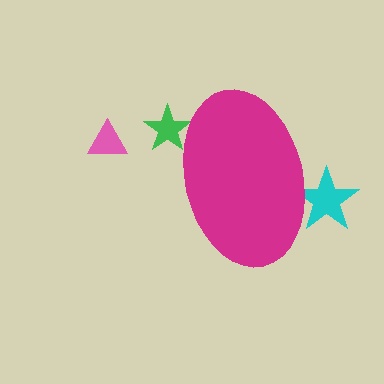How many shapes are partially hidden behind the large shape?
2 shapes are partially hidden.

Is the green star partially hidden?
Yes, the green star is partially hidden behind the magenta ellipse.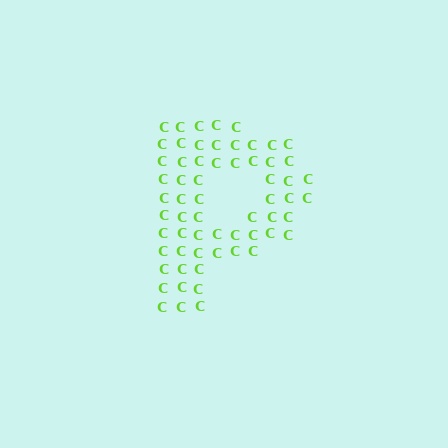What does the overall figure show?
The overall figure shows the letter P.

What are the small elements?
The small elements are letter C's.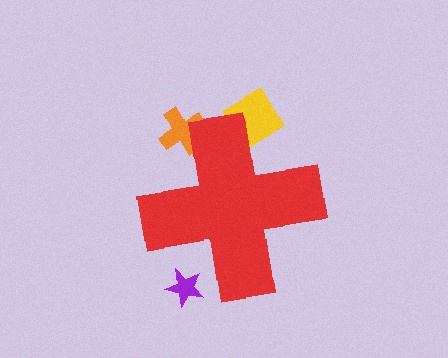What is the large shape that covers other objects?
A red cross.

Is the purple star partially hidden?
Yes, the purple star is partially hidden behind the red cross.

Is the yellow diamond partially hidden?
Yes, the yellow diamond is partially hidden behind the red cross.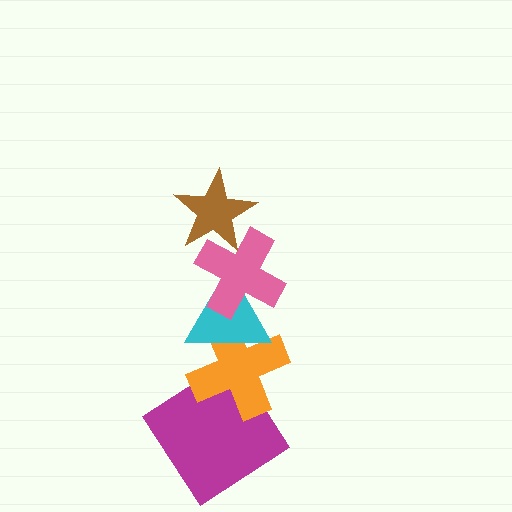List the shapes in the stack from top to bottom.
From top to bottom: the brown star, the pink cross, the cyan triangle, the orange cross, the magenta diamond.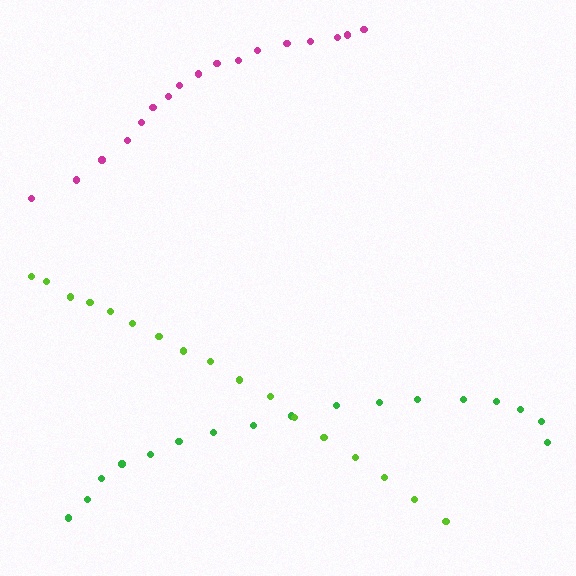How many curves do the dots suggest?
There are 3 distinct paths.